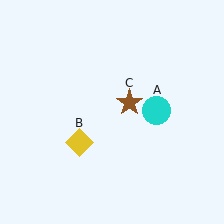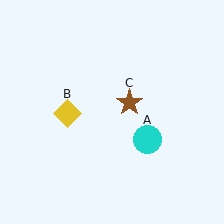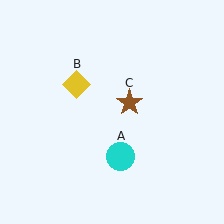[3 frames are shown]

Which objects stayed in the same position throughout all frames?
Brown star (object C) remained stationary.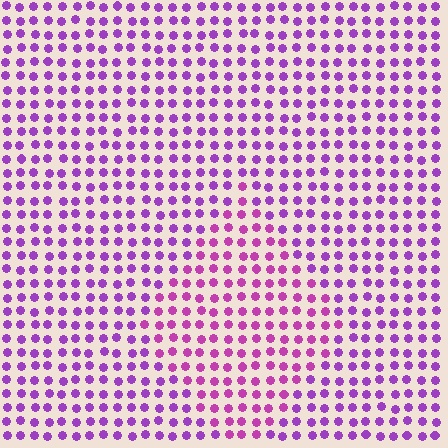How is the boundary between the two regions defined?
The boundary is defined purely by a slight shift in hue (about 25 degrees). Spacing, size, and orientation are identical on both sides.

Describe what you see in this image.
The image is filled with small purple elements in a uniform arrangement. A diamond-shaped region is visible where the elements are tinted to a slightly different hue, forming a subtle color boundary.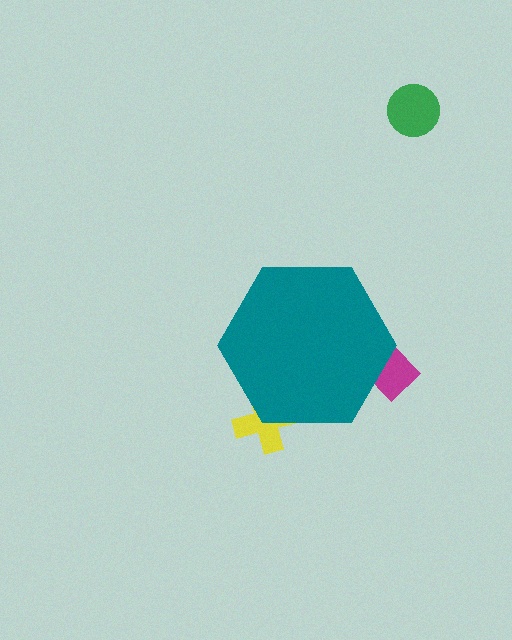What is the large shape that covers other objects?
A teal hexagon.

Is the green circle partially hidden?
No, the green circle is fully visible.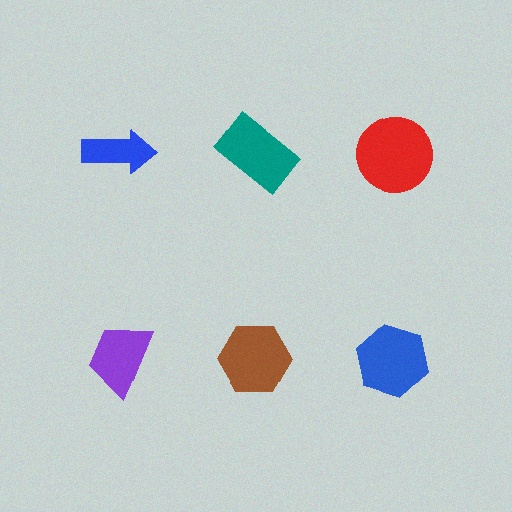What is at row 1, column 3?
A red circle.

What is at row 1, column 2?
A teal rectangle.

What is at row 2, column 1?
A purple trapezoid.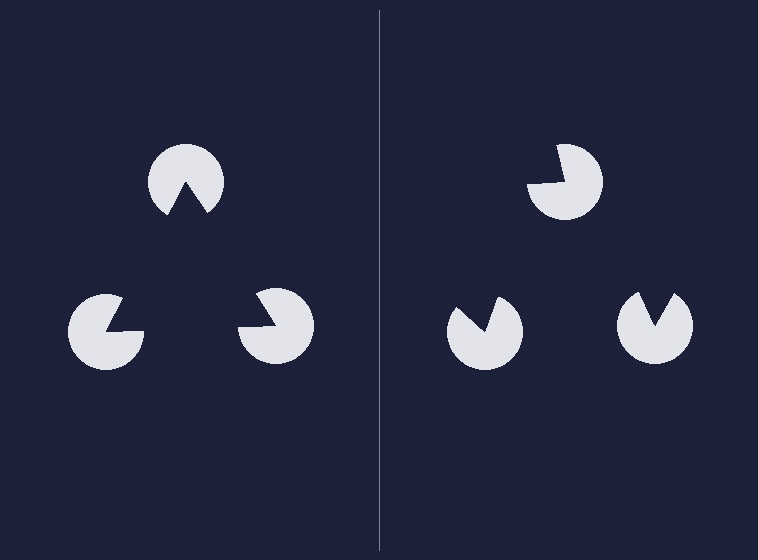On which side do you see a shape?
An illusory triangle appears on the left side. On the right side the wedge cuts are rotated, so no coherent shape forms.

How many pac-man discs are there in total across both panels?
6 — 3 on each side.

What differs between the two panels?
The pac-man discs are positioned identically on both sides; only the wedge orientations differ. On the left they align to a triangle; on the right they are misaligned.